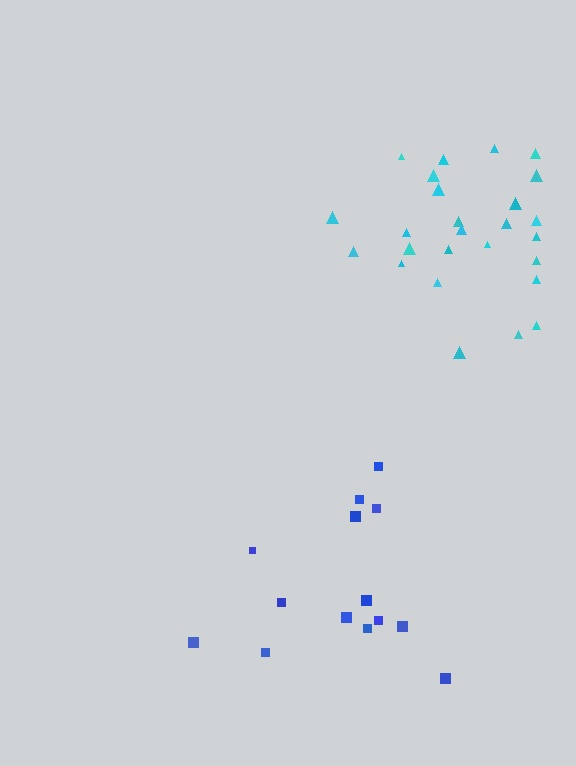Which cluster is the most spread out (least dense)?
Blue.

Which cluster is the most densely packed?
Cyan.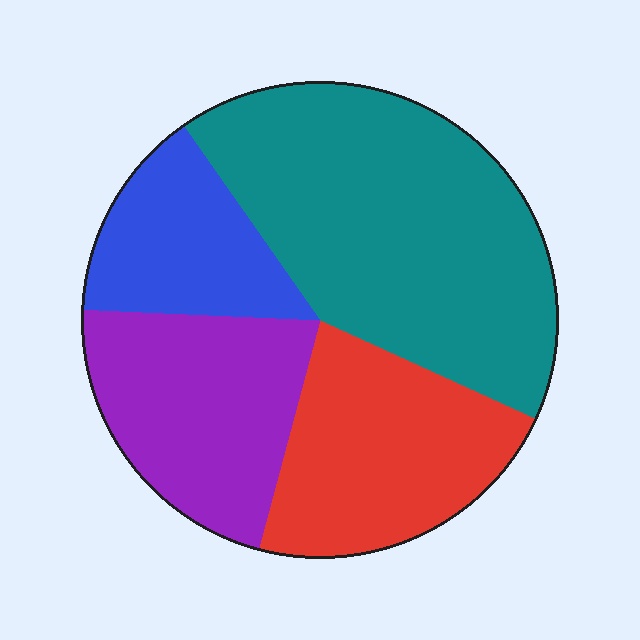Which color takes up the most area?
Teal, at roughly 40%.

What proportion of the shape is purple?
Purple takes up about one fifth (1/5) of the shape.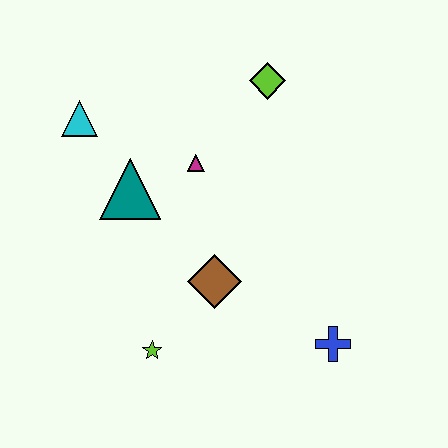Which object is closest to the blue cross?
The brown diamond is closest to the blue cross.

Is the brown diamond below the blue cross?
No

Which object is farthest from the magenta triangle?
The blue cross is farthest from the magenta triangle.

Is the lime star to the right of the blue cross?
No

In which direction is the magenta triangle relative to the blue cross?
The magenta triangle is above the blue cross.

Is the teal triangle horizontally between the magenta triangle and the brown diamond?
No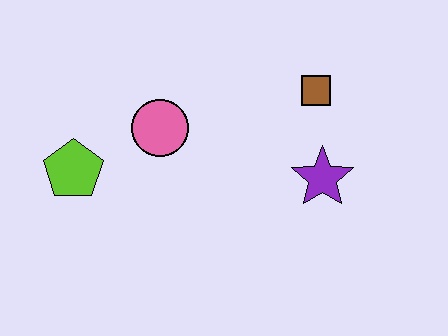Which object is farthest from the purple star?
The lime pentagon is farthest from the purple star.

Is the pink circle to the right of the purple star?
No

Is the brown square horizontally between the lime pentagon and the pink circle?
No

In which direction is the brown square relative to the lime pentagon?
The brown square is to the right of the lime pentagon.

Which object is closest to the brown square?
The purple star is closest to the brown square.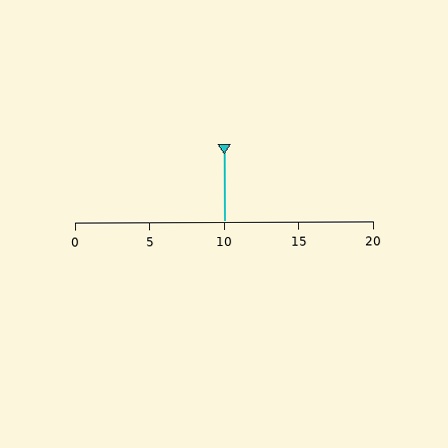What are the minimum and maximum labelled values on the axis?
The axis runs from 0 to 20.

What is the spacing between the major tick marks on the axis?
The major ticks are spaced 5 apart.